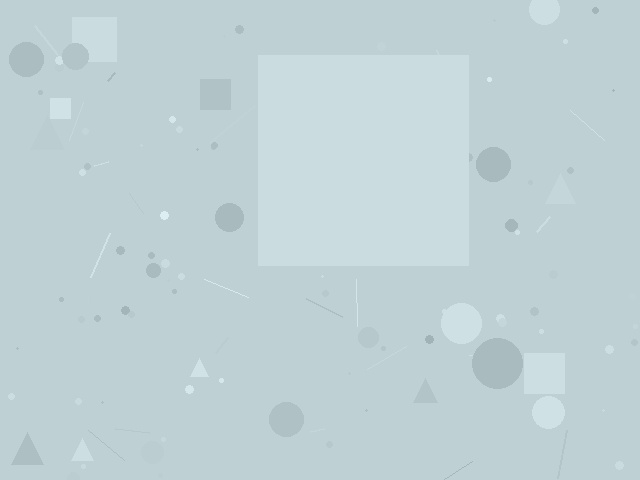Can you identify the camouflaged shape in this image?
The camouflaged shape is a square.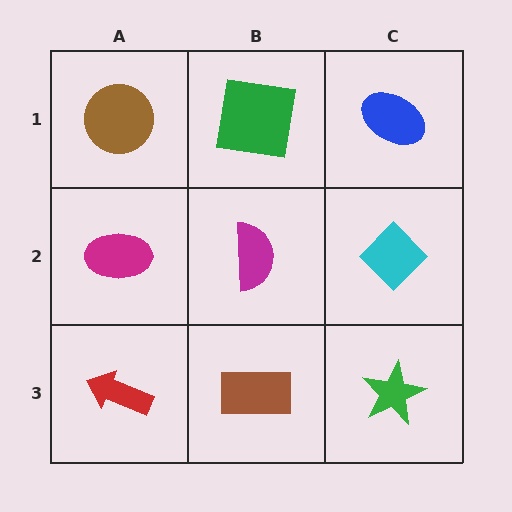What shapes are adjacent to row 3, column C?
A cyan diamond (row 2, column C), a brown rectangle (row 3, column B).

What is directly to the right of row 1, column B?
A blue ellipse.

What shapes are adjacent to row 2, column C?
A blue ellipse (row 1, column C), a green star (row 3, column C), a magenta semicircle (row 2, column B).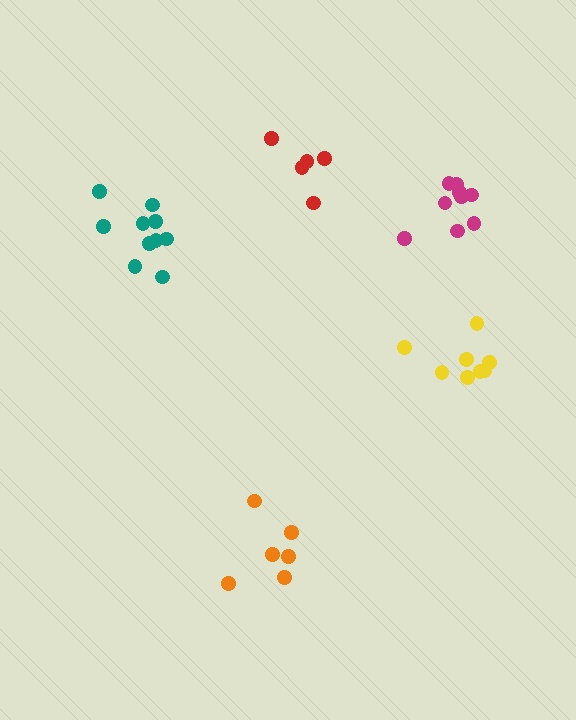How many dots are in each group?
Group 1: 9 dots, Group 2: 8 dots, Group 3: 5 dots, Group 4: 6 dots, Group 5: 10 dots (38 total).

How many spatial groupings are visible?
There are 5 spatial groupings.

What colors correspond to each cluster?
The clusters are colored: magenta, yellow, red, orange, teal.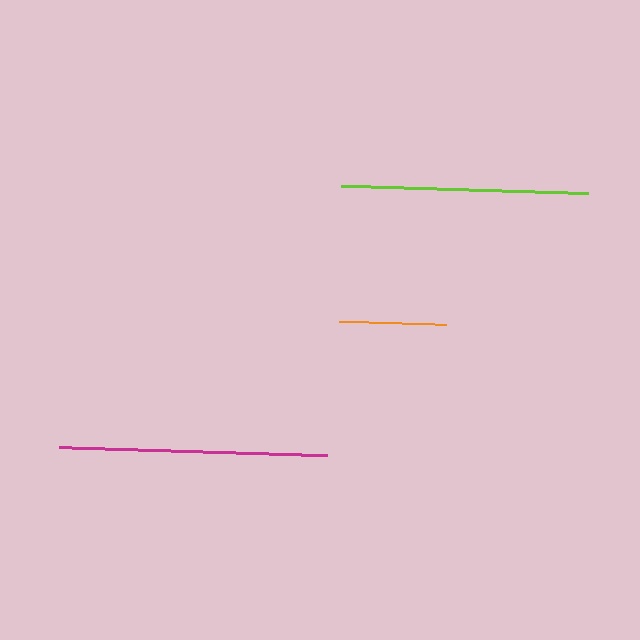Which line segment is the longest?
The magenta line is the longest at approximately 268 pixels.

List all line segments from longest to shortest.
From longest to shortest: magenta, lime, orange.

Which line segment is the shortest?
The orange line is the shortest at approximately 107 pixels.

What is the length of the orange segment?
The orange segment is approximately 107 pixels long.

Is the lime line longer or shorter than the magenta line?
The magenta line is longer than the lime line.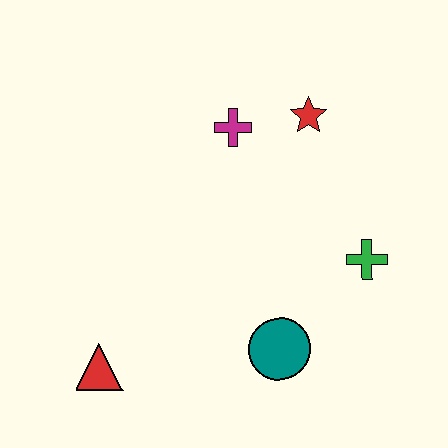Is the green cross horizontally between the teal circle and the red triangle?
No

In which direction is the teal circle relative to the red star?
The teal circle is below the red star.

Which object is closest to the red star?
The magenta cross is closest to the red star.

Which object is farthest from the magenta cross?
The red triangle is farthest from the magenta cross.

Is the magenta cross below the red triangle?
No